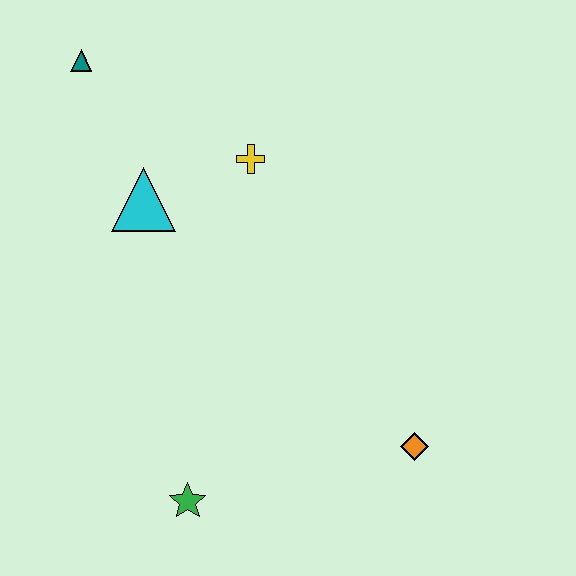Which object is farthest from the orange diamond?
The teal triangle is farthest from the orange diamond.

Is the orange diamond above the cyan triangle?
No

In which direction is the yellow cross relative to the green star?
The yellow cross is above the green star.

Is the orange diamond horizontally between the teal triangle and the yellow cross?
No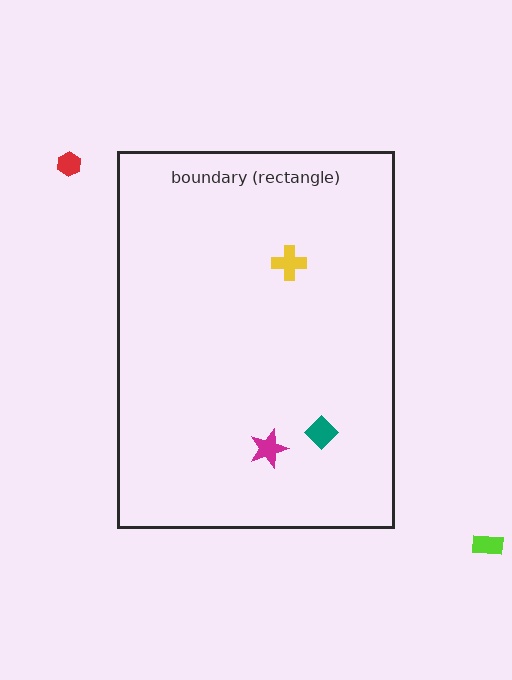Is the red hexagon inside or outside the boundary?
Outside.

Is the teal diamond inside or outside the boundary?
Inside.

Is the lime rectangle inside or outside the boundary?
Outside.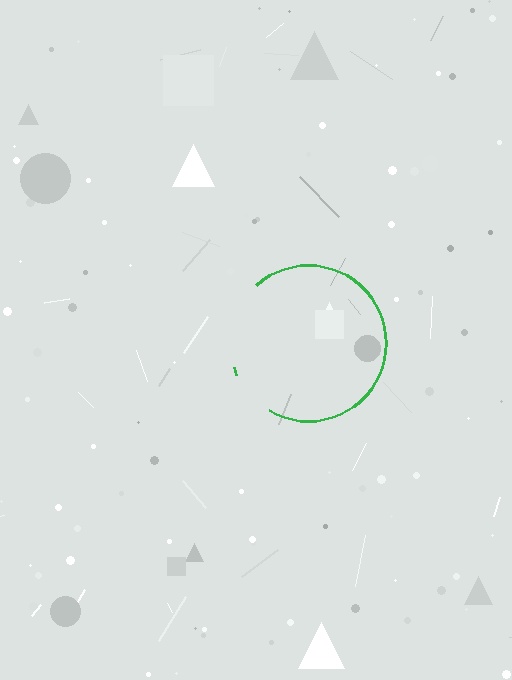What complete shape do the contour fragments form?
The contour fragments form a circle.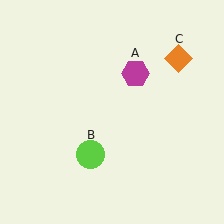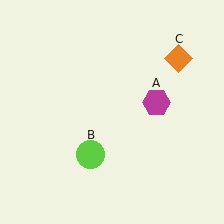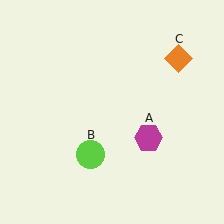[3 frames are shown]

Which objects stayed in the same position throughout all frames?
Lime circle (object B) and orange diamond (object C) remained stationary.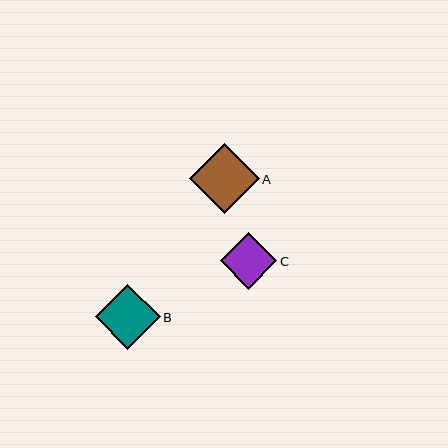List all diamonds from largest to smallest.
From largest to smallest: A, B, C.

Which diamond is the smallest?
Diamond C is the smallest with a size of approximately 56 pixels.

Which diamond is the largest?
Diamond A is the largest with a size of approximately 70 pixels.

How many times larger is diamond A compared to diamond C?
Diamond A is approximately 1.2 times the size of diamond C.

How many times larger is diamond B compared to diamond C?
Diamond B is approximately 1.2 times the size of diamond C.